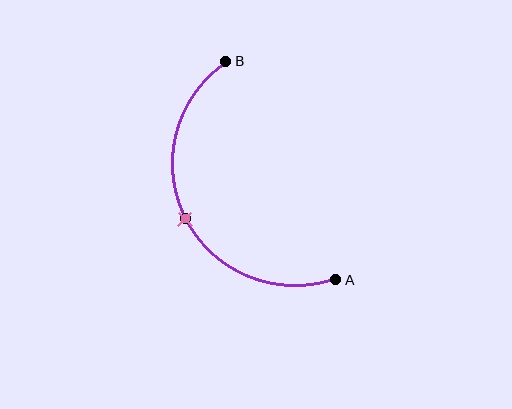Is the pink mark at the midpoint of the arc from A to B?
Yes. The pink mark lies on the arc at equal arc-length from both A and B — it is the arc midpoint.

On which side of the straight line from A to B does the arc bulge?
The arc bulges to the left of the straight line connecting A and B.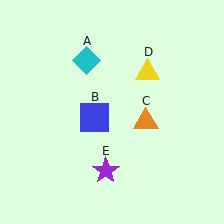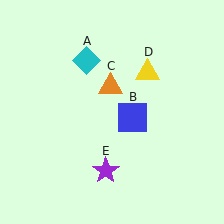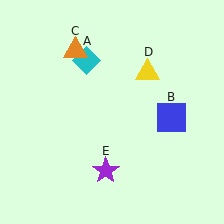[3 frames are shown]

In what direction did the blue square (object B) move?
The blue square (object B) moved right.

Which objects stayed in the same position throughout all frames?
Cyan diamond (object A) and yellow triangle (object D) and purple star (object E) remained stationary.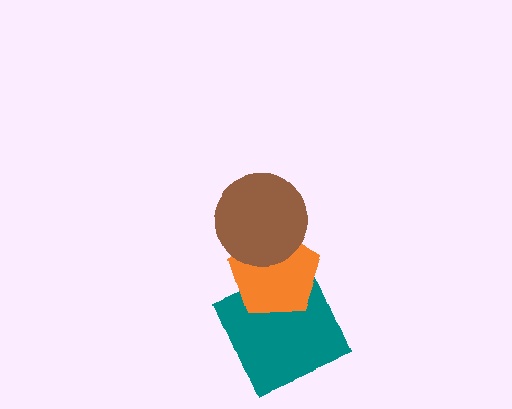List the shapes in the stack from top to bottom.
From top to bottom: the brown circle, the orange pentagon, the teal square.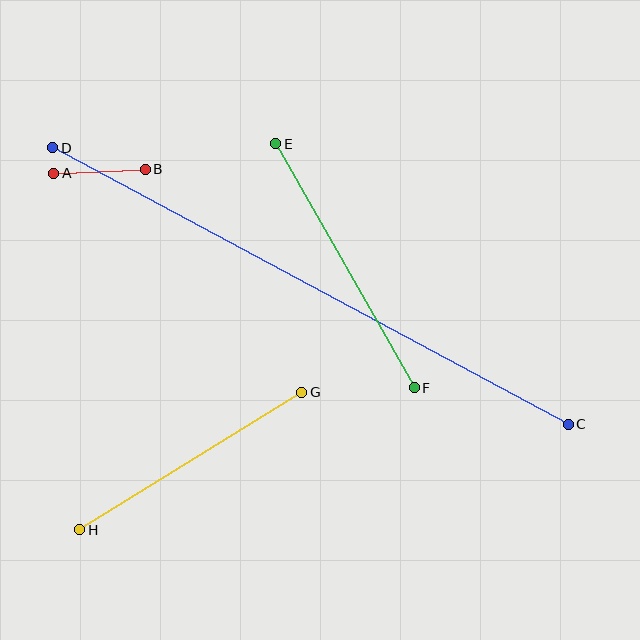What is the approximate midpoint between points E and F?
The midpoint is at approximately (345, 266) pixels.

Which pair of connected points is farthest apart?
Points C and D are farthest apart.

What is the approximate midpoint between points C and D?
The midpoint is at approximately (310, 286) pixels.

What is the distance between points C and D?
The distance is approximately 585 pixels.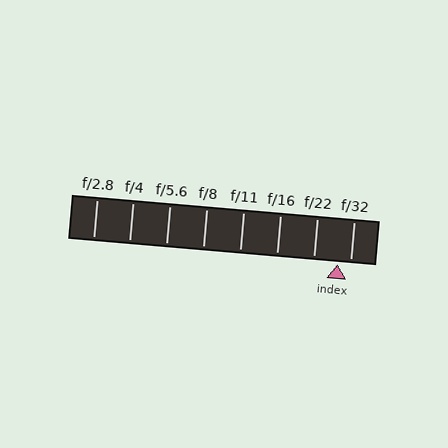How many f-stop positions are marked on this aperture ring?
There are 8 f-stop positions marked.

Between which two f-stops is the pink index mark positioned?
The index mark is between f/22 and f/32.